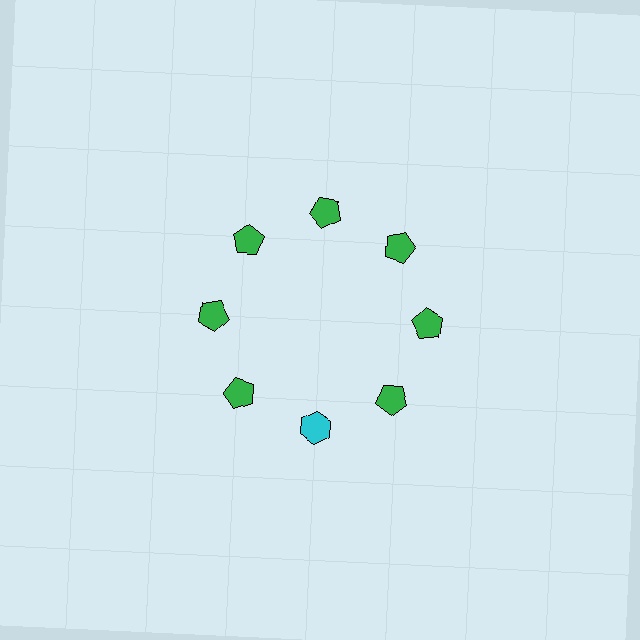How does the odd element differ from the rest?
It differs in both color (cyan instead of green) and shape (hexagon instead of pentagon).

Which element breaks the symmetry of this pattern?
The cyan hexagon at roughly the 6 o'clock position breaks the symmetry. All other shapes are green pentagons.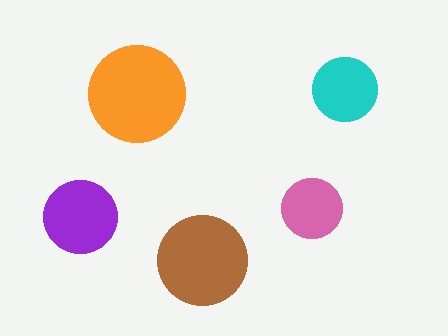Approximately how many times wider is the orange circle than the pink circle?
About 1.5 times wider.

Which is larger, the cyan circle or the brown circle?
The brown one.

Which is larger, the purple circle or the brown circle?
The brown one.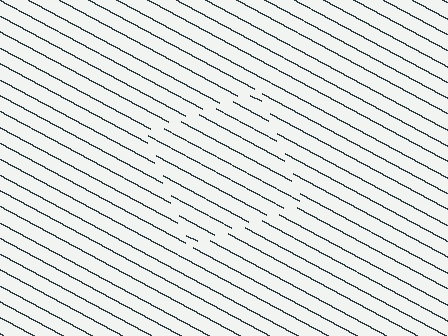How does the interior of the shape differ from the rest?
The interior of the shape contains the same grating, shifted by half a period — the contour is defined by the phase discontinuity where line-ends from the inner and outer gratings abut.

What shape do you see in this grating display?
An illusory square. The interior of the shape contains the same grating, shifted by half a period — the contour is defined by the phase discontinuity where line-ends from the inner and outer gratings abut.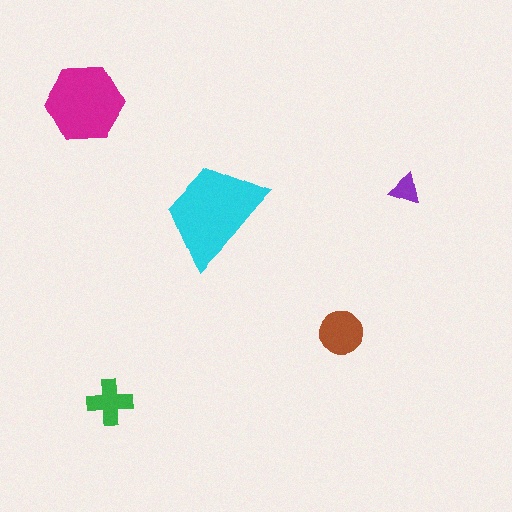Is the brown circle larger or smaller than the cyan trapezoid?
Smaller.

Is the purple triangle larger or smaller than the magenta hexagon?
Smaller.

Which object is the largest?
The cyan trapezoid.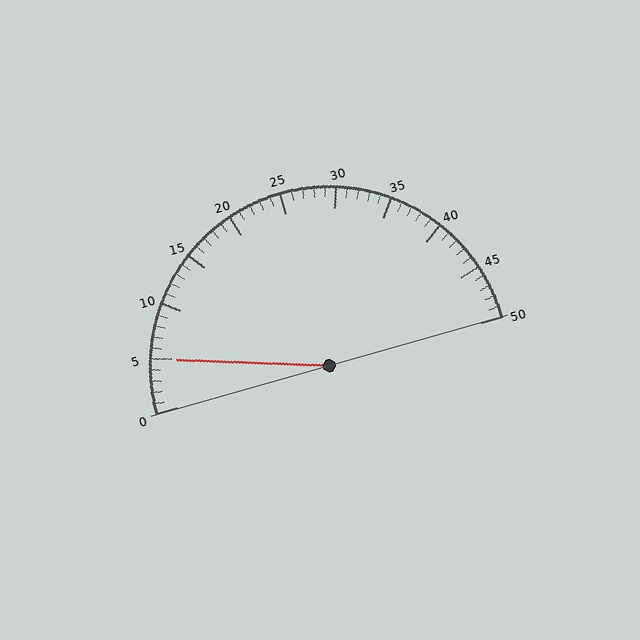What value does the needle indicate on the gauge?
The needle indicates approximately 5.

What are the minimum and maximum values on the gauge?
The gauge ranges from 0 to 50.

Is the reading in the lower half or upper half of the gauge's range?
The reading is in the lower half of the range (0 to 50).